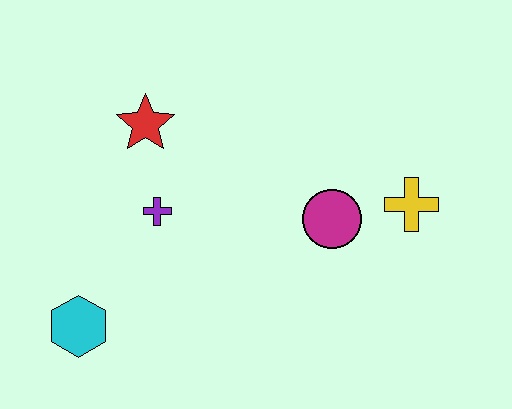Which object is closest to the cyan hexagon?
The purple cross is closest to the cyan hexagon.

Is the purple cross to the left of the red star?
No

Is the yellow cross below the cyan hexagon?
No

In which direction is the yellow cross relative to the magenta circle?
The yellow cross is to the right of the magenta circle.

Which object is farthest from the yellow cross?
The cyan hexagon is farthest from the yellow cross.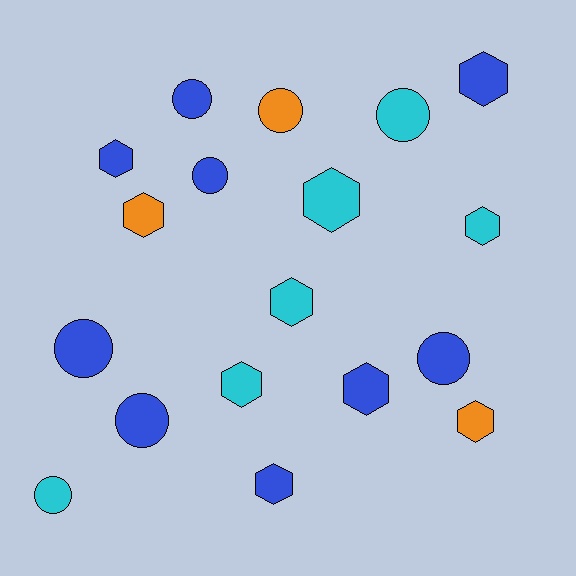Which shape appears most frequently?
Hexagon, with 10 objects.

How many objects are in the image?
There are 18 objects.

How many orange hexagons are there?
There are 2 orange hexagons.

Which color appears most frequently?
Blue, with 9 objects.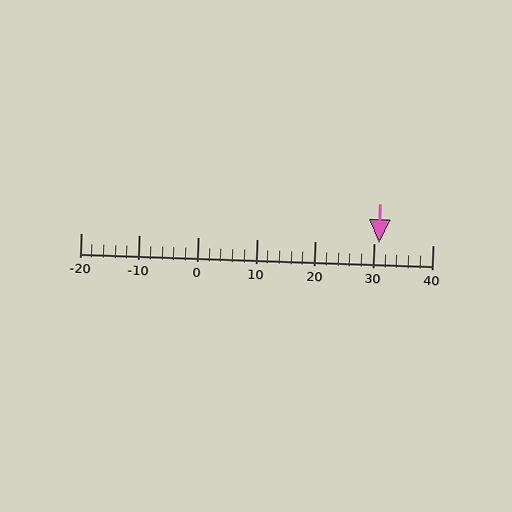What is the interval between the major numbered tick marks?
The major tick marks are spaced 10 units apart.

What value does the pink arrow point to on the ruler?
The pink arrow points to approximately 31.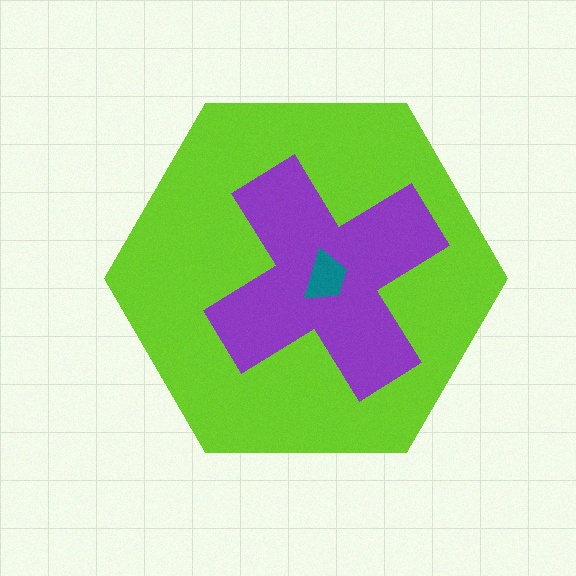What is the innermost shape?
The teal trapezoid.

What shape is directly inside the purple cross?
The teal trapezoid.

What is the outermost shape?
The lime hexagon.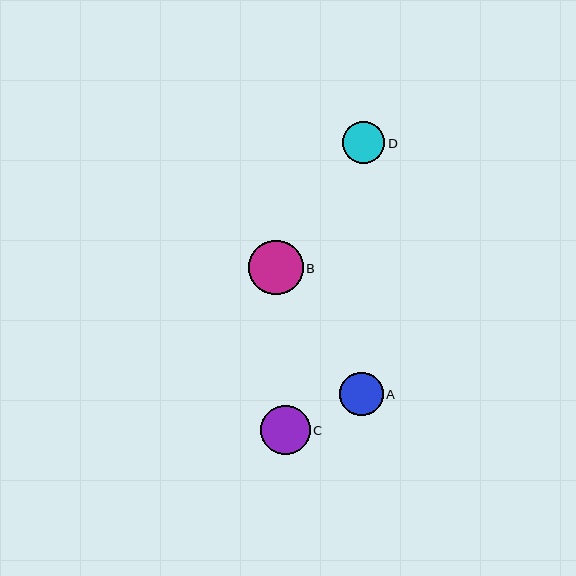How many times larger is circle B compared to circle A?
Circle B is approximately 1.3 times the size of circle A.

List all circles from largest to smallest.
From largest to smallest: B, C, A, D.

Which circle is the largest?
Circle B is the largest with a size of approximately 55 pixels.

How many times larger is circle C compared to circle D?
Circle C is approximately 1.2 times the size of circle D.